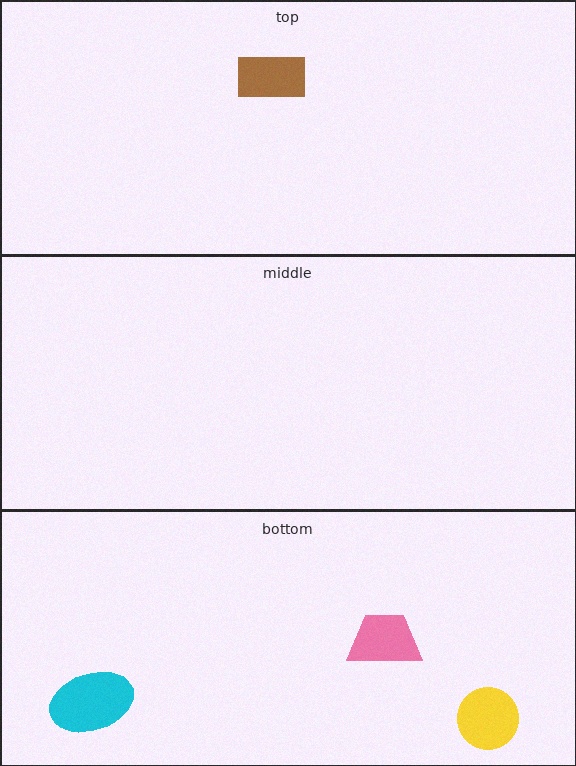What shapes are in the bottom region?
The cyan ellipse, the pink trapezoid, the yellow circle.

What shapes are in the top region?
The brown rectangle.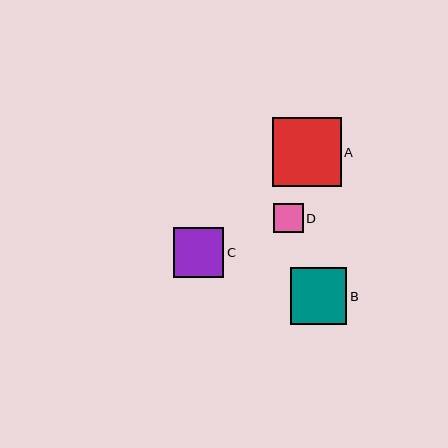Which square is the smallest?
Square D is the smallest with a size of approximately 30 pixels.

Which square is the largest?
Square A is the largest with a size of approximately 68 pixels.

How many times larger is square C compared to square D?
Square C is approximately 1.7 times the size of square D.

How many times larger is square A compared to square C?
Square A is approximately 1.4 times the size of square C.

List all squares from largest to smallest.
From largest to smallest: A, B, C, D.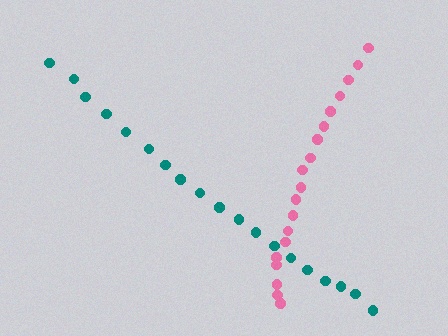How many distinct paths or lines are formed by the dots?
There are 2 distinct paths.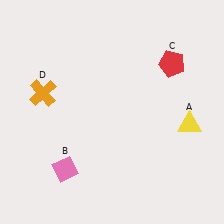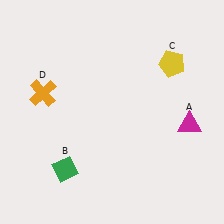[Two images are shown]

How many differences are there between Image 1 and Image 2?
There are 3 differences between the two images.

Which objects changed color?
A changed from yellow to magenta. B changed from pink to green. C changed from red to yellow.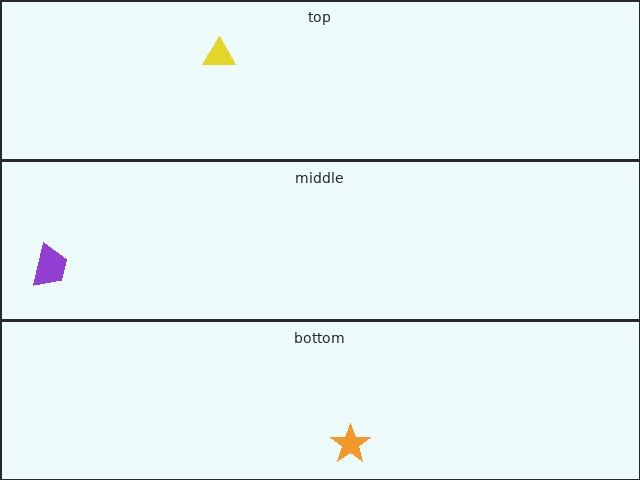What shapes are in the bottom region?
The orange star.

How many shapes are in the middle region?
1.